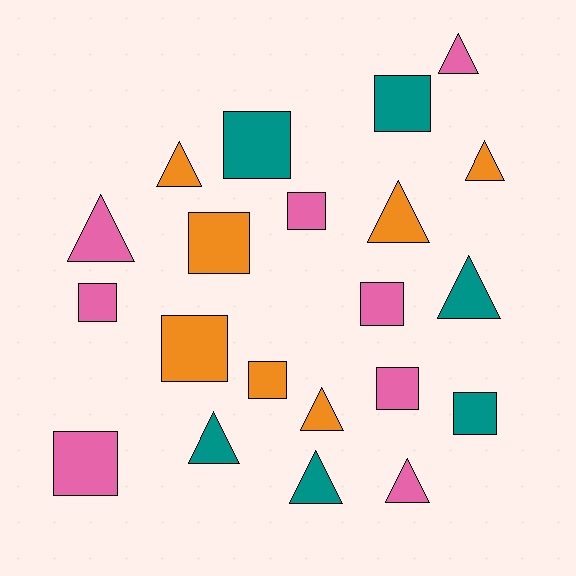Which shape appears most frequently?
Square, with 11 objects.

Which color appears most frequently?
Pink, with 8 objects.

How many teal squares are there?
There are 3 teal squares.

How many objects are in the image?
There are 21 objects.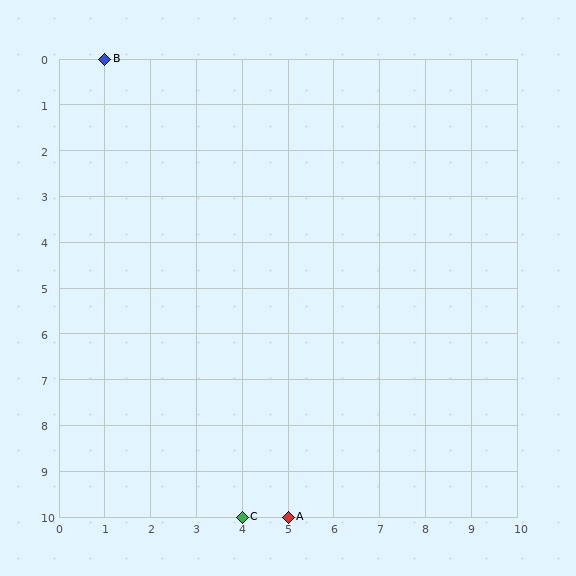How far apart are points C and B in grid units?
Points C and B are 3 columns and 10 rows apart (about 10.4 grid units diagonally).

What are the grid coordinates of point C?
Point C is at grid coordinates (4, 10).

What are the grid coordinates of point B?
Point B is at grid coordinates (1, 0).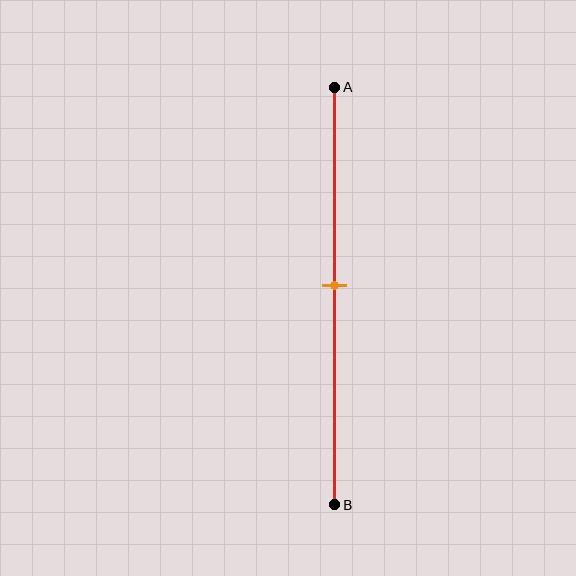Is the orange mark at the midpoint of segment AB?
Yes, the mark is approximately at the midpoint.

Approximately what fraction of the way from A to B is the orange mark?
The orange mark is approximately 50% of the way from A to B.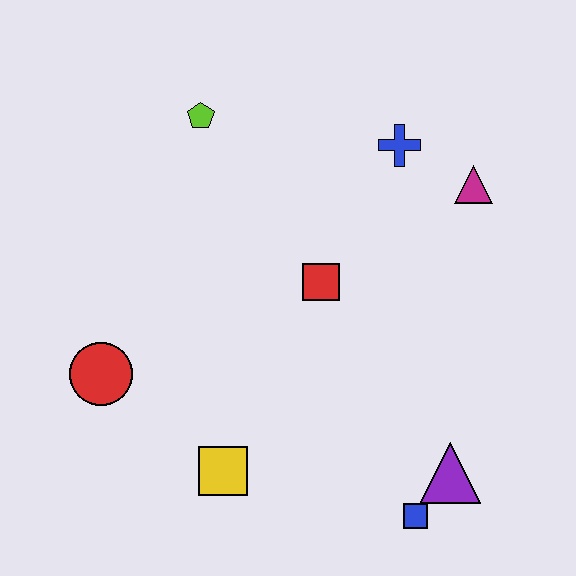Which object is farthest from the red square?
The blue square is farthest from the red square.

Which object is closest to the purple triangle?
The blue square is closest to the purple triangle.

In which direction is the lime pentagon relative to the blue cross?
The lime pentagon is to the left of the blue cross.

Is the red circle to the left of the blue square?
Yes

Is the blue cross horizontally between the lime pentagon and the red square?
No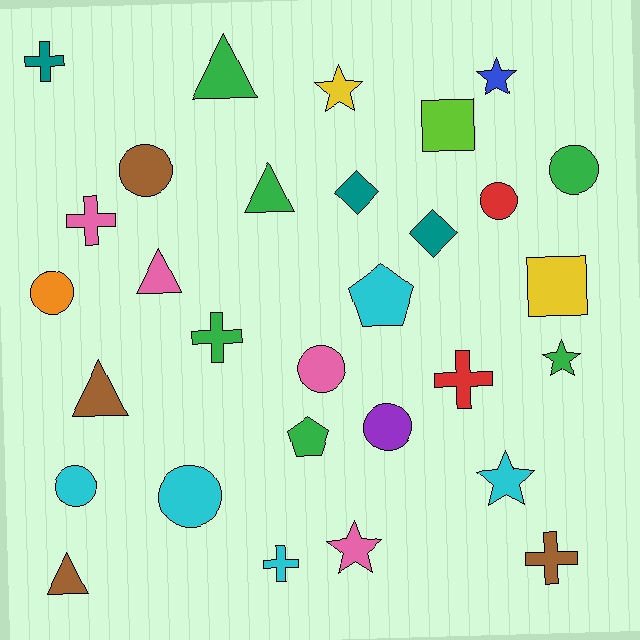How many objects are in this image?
There are 30 objects.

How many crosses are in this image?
There are 6 crosses.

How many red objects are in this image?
There are 2 red objects.